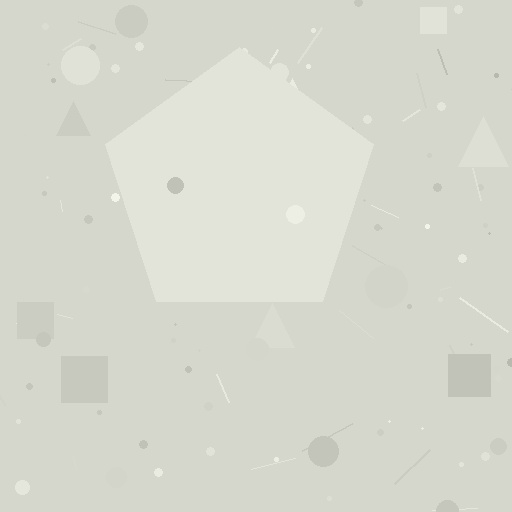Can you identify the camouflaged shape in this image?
The camouflaged shape is a pentagon.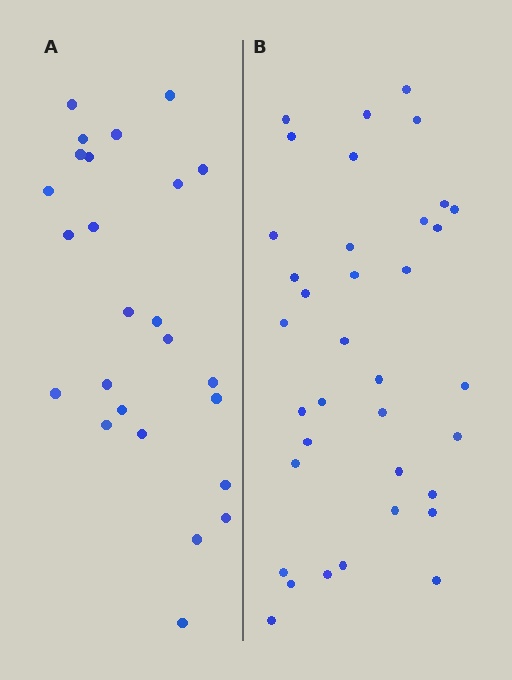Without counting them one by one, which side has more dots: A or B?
Region B (the right region) has more dots.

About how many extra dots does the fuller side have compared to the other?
Region B has roughly 12 or so more dots than region A.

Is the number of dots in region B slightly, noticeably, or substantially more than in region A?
Region B has noticeably more, but not dramatically so. The ratio is roughly 1.4 to 1.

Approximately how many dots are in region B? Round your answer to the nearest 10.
About 40 dots. (The exact count is 36, which rounds to 40.)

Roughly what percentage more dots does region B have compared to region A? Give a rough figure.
About 45% more.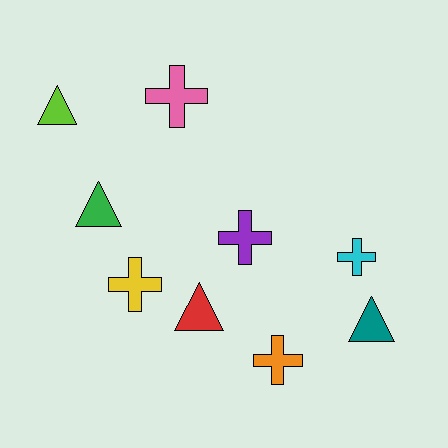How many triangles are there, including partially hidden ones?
There are 4 triangles.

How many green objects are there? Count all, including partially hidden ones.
There is 1 green object.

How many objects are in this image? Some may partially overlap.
There are 9 objects.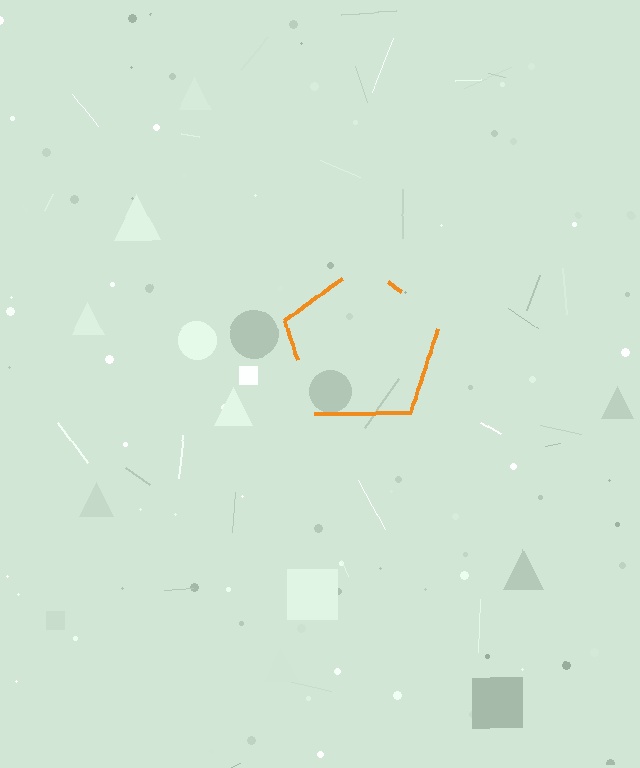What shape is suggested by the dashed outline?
The dashed outline suggests a pentagon.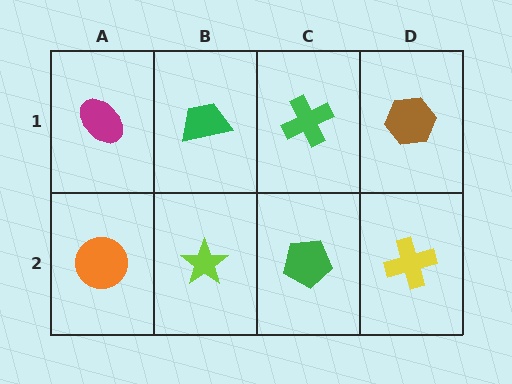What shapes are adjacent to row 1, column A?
An orange circle (row 2, column A), a green trapezoid (row 1, column B).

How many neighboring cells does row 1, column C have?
3.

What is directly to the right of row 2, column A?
A lime star.